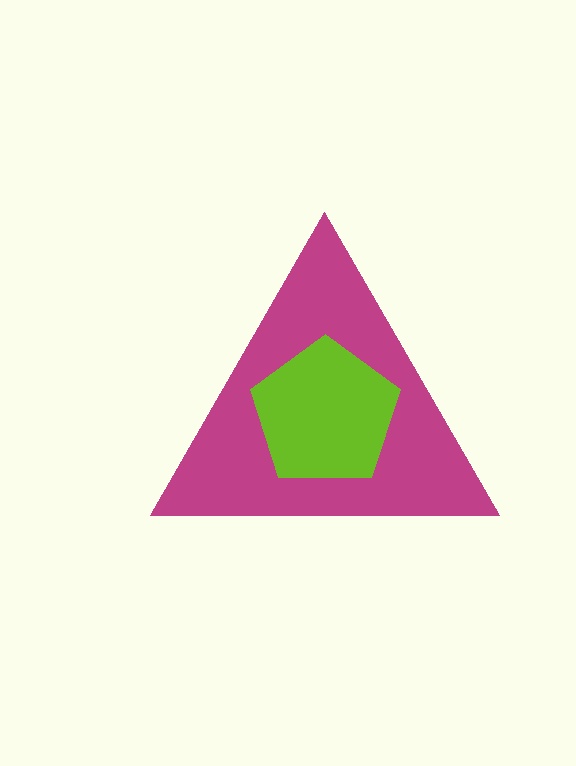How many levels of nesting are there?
2.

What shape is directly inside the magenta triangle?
The lime pentagon.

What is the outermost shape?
The magenta triangle.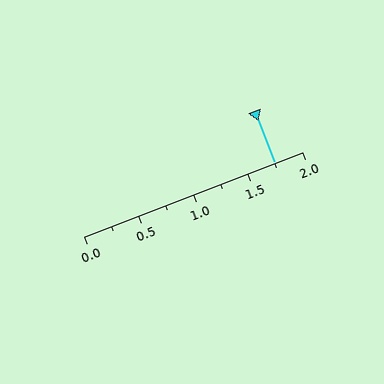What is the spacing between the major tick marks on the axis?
The major ticks are spaced 0.5 apart.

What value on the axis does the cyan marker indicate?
The marker indicates approximately 1.75.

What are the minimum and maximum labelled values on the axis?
The axis runs from 0.0 to 2.0.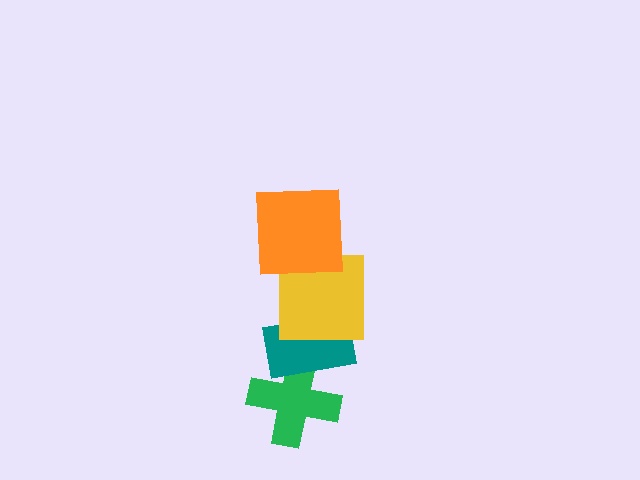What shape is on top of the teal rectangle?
The yellow square is on top of the teal rectangle.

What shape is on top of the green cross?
The teal rectangle is on top of the green cross.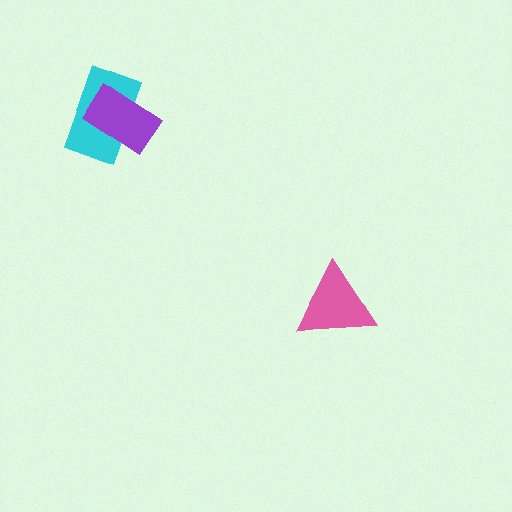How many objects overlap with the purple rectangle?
1 object overlaps with the purple rectangle.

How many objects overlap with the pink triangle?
0 objects overlap with the pink triangle.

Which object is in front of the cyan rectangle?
The purple rectangle is in front of the cyan rectangle.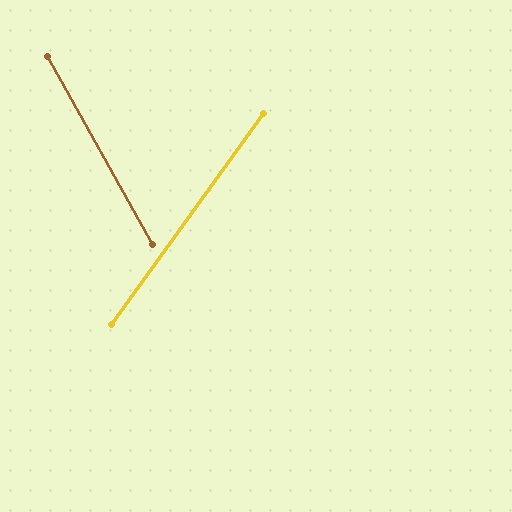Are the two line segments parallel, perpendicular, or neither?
Neither parallel nor perpendicular — they differ by about 65°.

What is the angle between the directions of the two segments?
Approximately 65 degrees.